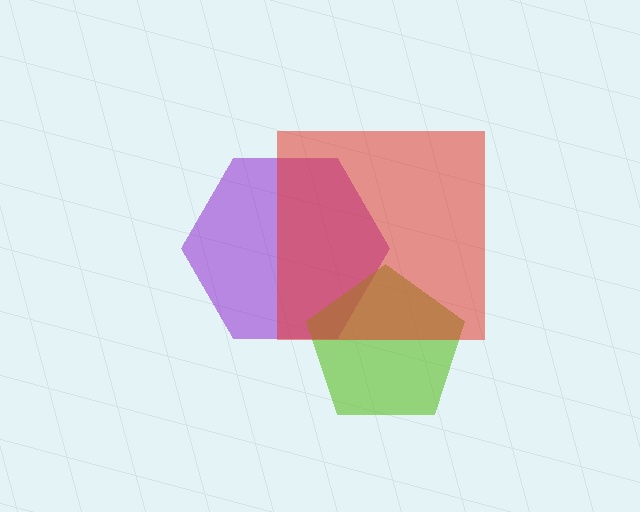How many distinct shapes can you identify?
There are 3 distinct shapes: a purple hexagon, a lime pentagon, a red square.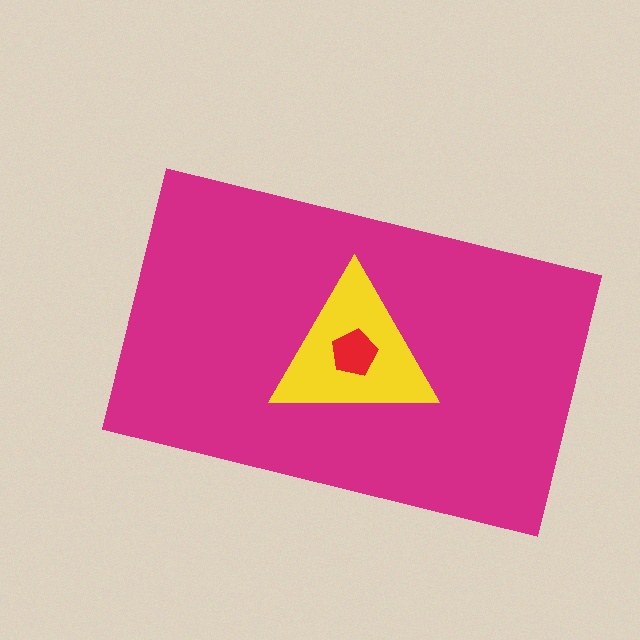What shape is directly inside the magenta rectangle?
The yellow triangle.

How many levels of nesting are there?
3.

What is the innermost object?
The red pentagon.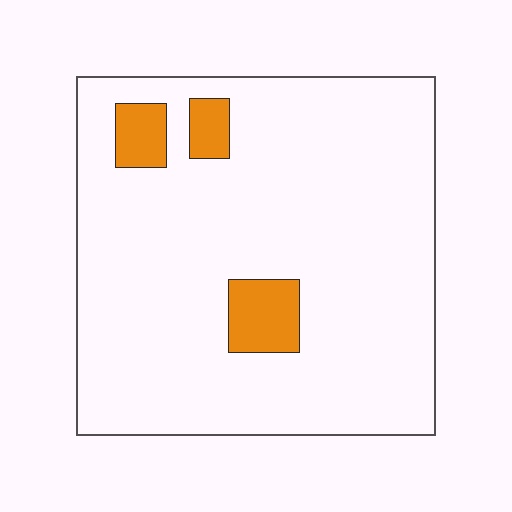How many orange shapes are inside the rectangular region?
3.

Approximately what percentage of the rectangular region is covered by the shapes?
Approximately 10%.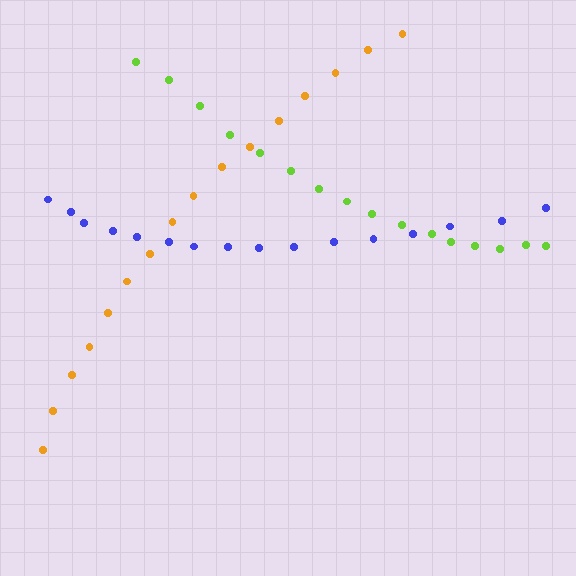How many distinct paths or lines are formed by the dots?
There are 3 distinct paths.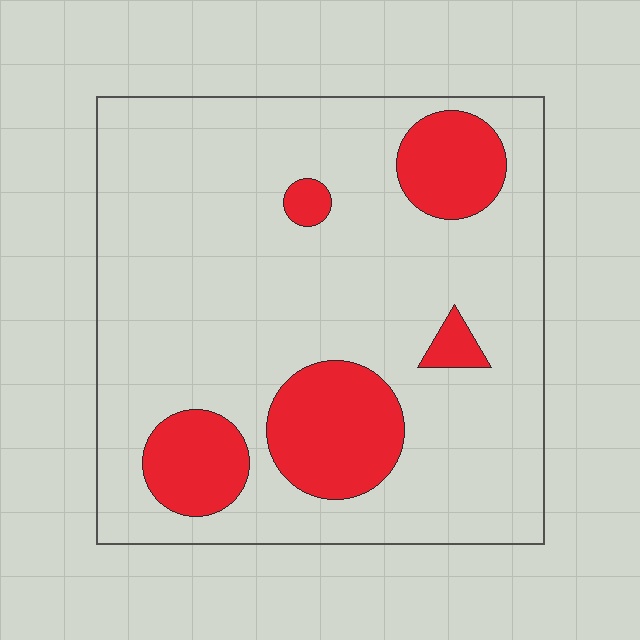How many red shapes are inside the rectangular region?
5.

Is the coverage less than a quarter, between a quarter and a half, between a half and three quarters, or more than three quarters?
Less than a quarter.